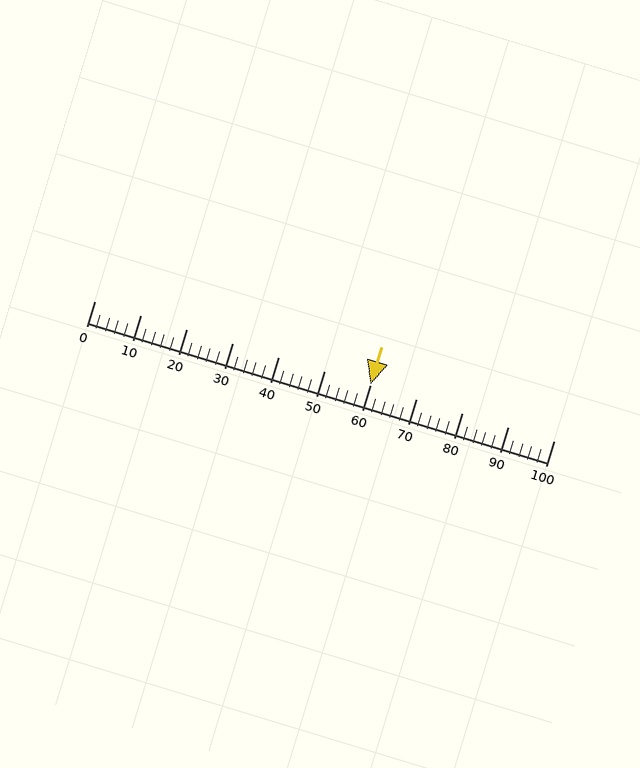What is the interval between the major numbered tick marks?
The major tick marks are spaced 10 units apart.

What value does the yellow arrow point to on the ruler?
The yellow arrow points to approximately 60.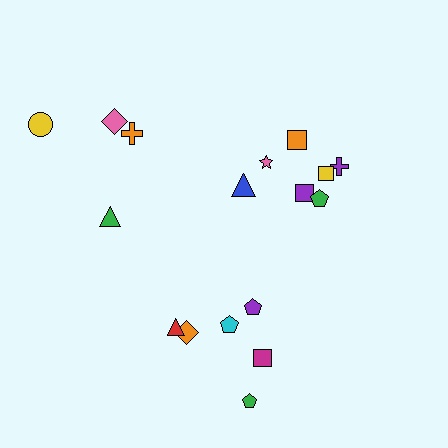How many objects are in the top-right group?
There are 7 objects.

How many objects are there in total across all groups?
There are 17 objects.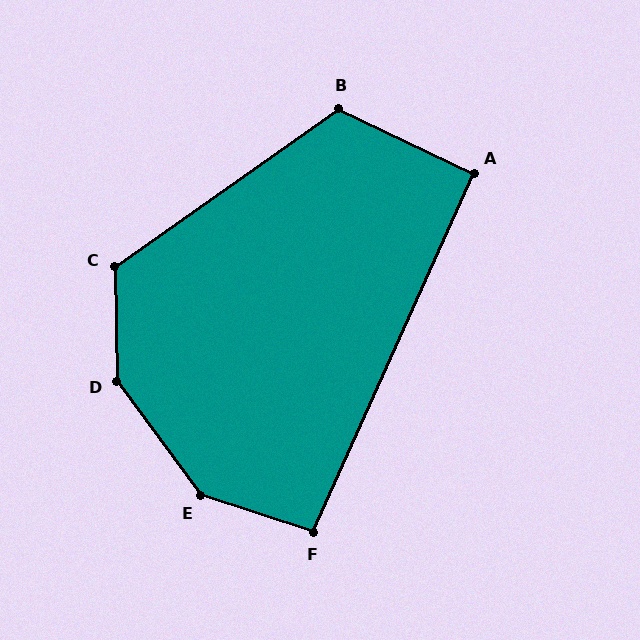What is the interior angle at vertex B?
Approximately 119 degrees (obtuse).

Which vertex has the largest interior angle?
D, at approximately 145 degrees.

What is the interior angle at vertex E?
Approximately 144 degrees (obtuse).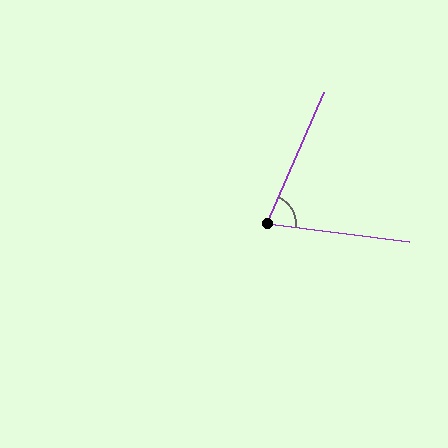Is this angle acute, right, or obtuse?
It is acute.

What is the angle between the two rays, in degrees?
Approximately 74 degrees.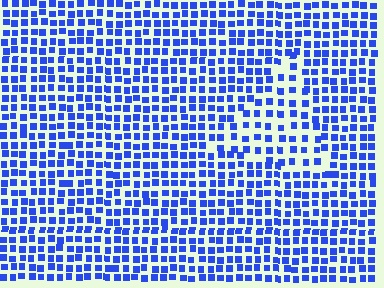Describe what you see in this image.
The image contains small blue elements arranged at two different densities. A triangle-shaped region is visible where the elements are less densely packed than the surrounding area.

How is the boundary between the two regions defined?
The boundary is defined by a change in element density (approximately 1.6x ratio). All elements are the same color, size, and shape.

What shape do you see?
I see a triangle.